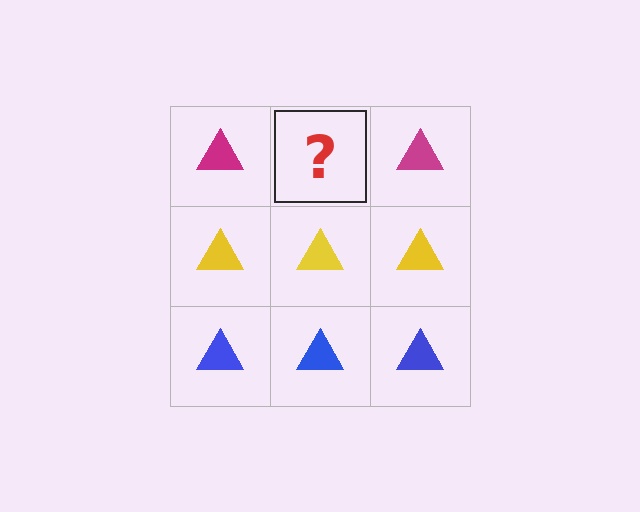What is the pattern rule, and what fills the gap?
The rule is that each row has a consistent color. The gap should be filled with a magenta triangle.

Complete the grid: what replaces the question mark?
The question mark should be replaced with a magenta triangle.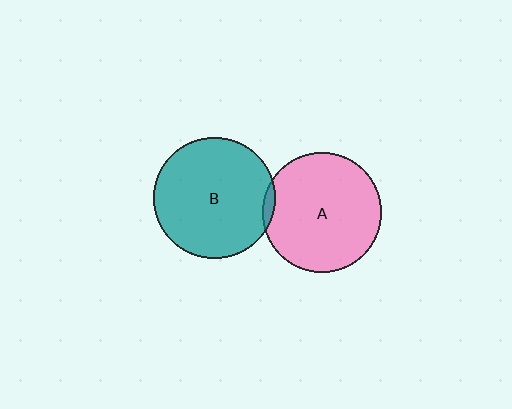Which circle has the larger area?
Circle B (teal).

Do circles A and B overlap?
Yes.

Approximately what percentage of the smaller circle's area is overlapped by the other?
Approximately 5%.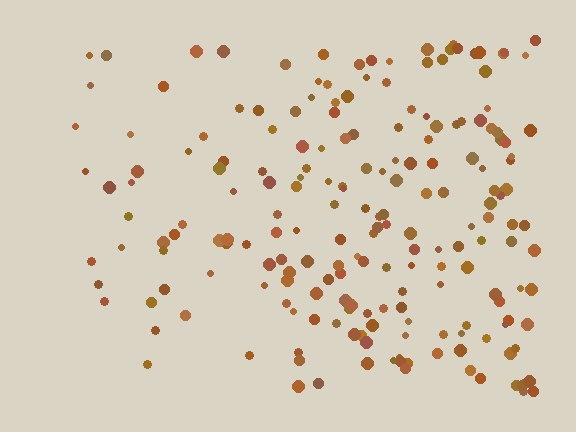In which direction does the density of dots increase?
From left to right, with the right side densest.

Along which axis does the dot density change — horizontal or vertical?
Horizontal.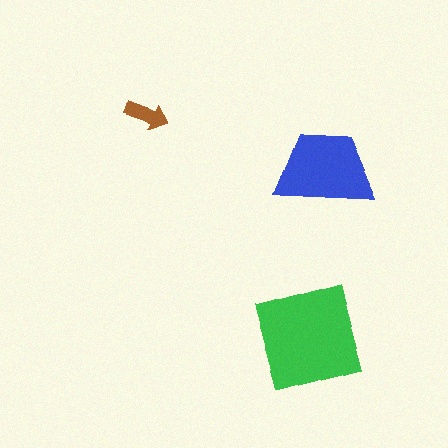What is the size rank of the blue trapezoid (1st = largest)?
2nd.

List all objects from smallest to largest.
The brown arrow, the blue trapezoid, the green square.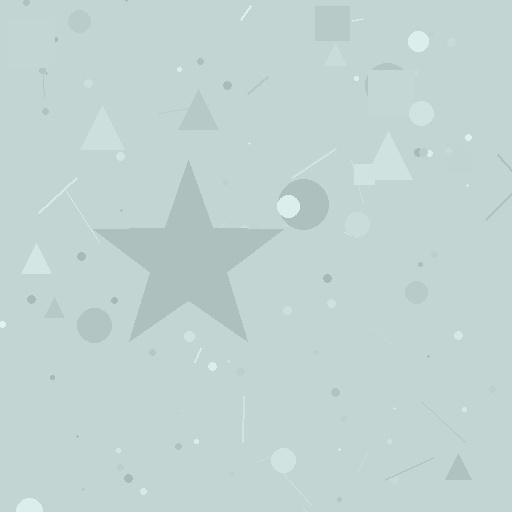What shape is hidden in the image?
A star is hidden in the image.